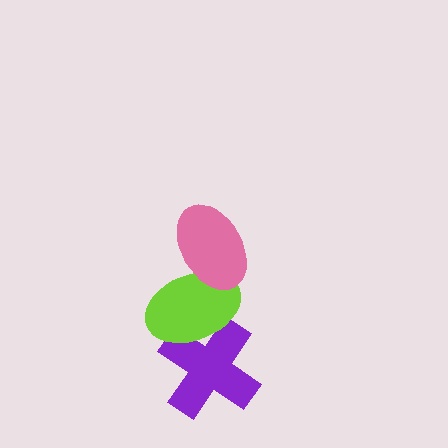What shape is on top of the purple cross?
The lime ellipse is on top of the purple cross.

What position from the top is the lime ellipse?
The lime ellipse is 2nd from the top.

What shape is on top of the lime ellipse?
The pink ellipse is on top of the lime ellipse.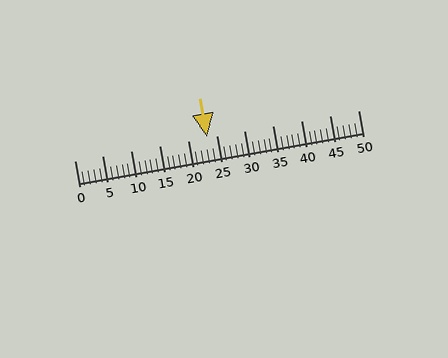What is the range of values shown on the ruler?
The ruler shows values from 0 to 50.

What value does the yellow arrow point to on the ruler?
The yellow arrow points to approximately 23.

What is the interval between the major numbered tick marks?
The major tick marks are spaced 5 units apart.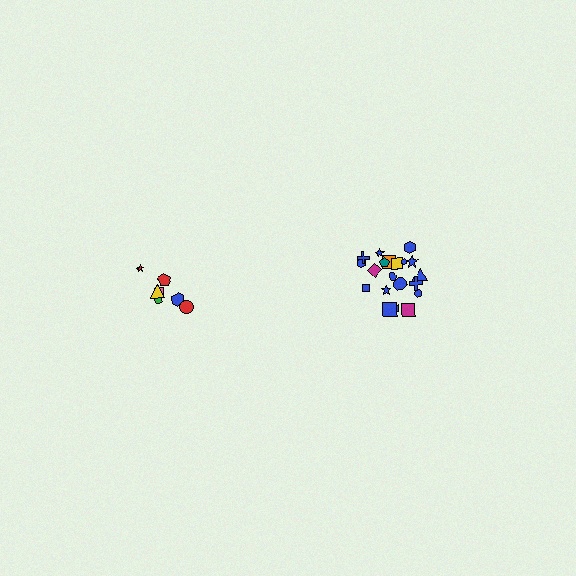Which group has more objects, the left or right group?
The right group.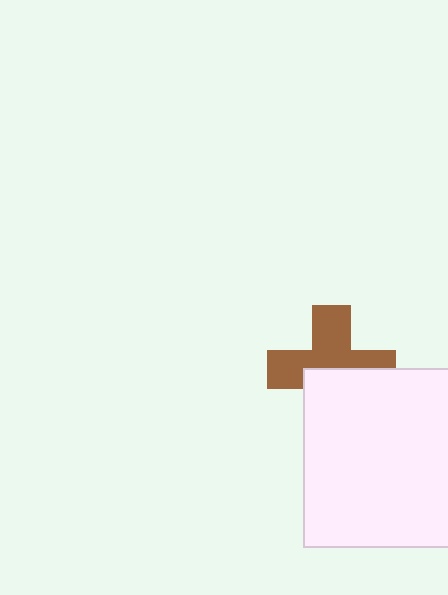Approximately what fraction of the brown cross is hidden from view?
Roughly 44% of the brown cross is hidden behind the white square.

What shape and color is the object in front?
The object in front is a white square.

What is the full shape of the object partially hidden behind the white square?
The partially hidden object is a brown cross.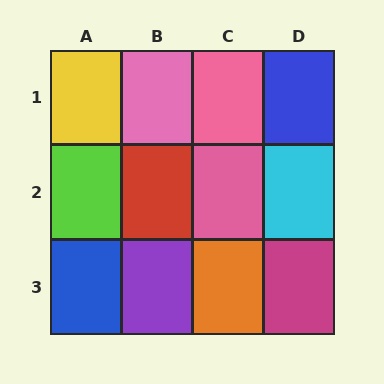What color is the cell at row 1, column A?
Yellow.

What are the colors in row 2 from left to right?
Lime, red, pink, cyan.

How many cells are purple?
1 cell is purple.